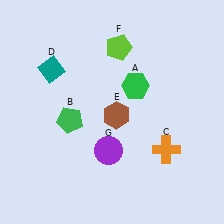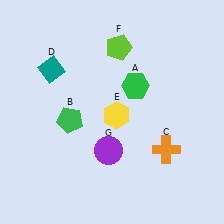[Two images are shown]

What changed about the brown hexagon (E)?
In Image 1, E is brown. In Image 2, it changed to yellow.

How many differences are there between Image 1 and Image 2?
There is 1 difference between the two images.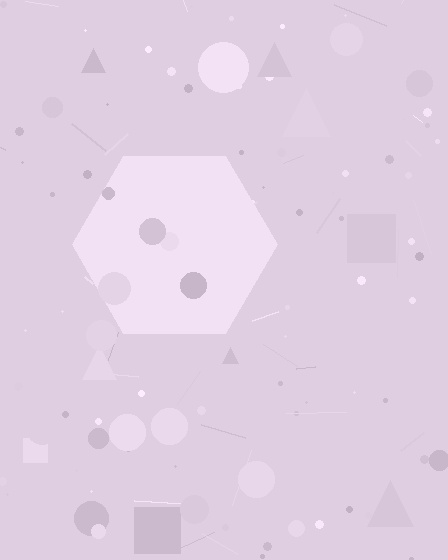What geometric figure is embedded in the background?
A hexagon is embedded in the background.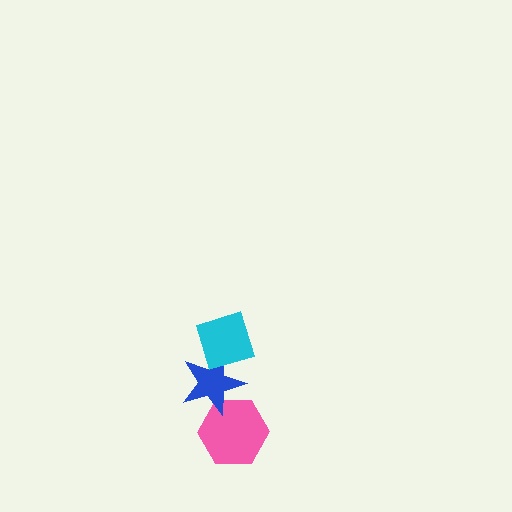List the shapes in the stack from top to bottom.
From top to bottom: the cyan diamond, the blue star, the pink hexagon.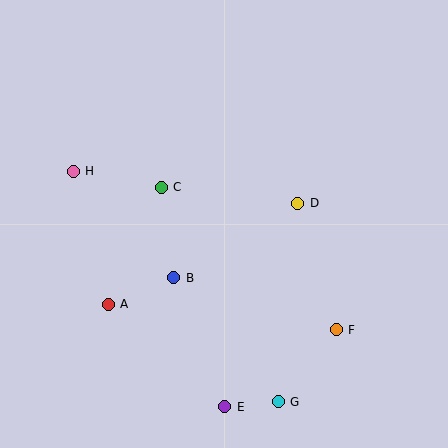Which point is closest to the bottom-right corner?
Point F is closest to the bottom-right corner.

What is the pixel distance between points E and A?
The distance between E and A is 155 pixels.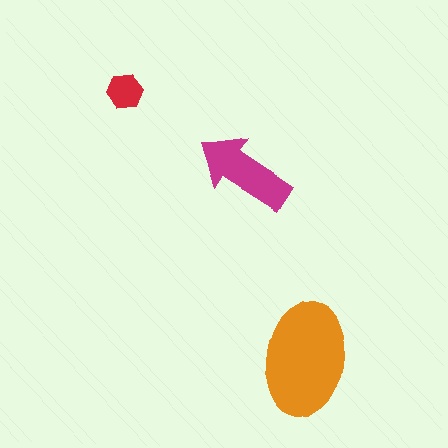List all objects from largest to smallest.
The orange ellipse, the magenta arrow, the red hexagon.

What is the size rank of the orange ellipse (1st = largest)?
1st.